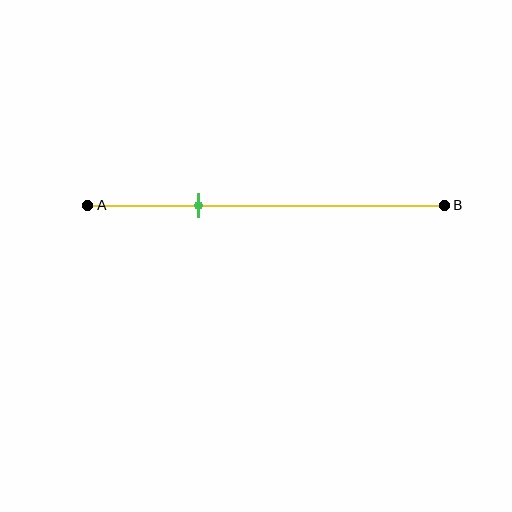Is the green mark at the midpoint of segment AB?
No, the mark is at about 30% from A, not at the 50% midpoint.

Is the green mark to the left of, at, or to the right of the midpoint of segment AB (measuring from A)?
The green mark is to the left of the midpoint of segment AB.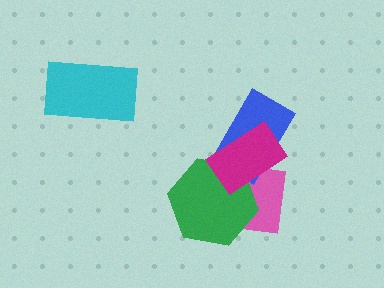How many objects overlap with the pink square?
3 objects overlap with the pink square.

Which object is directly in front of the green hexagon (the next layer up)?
The blue rectangle is directly in front of the green hexagon.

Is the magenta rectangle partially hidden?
No, no other shape covers it.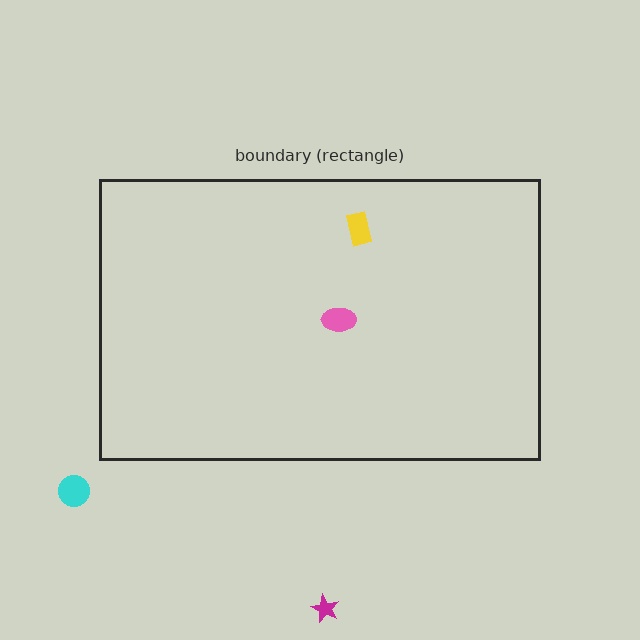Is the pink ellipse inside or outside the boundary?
Inside.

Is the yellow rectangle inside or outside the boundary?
Inside.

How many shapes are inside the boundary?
2 inside, 2 outside.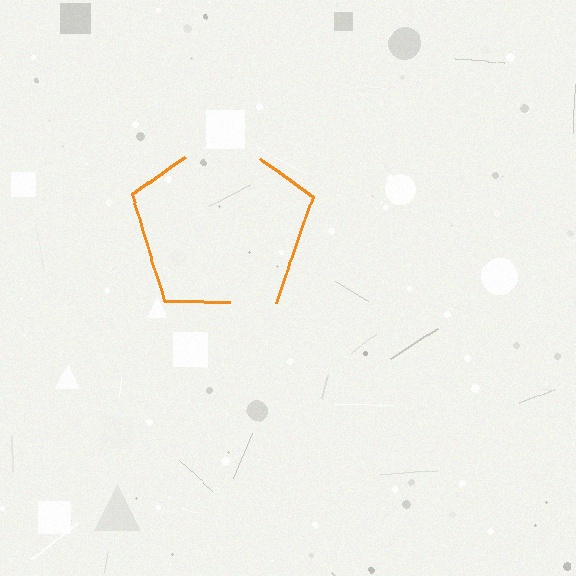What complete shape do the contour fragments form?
The contour fragments form a pentagon.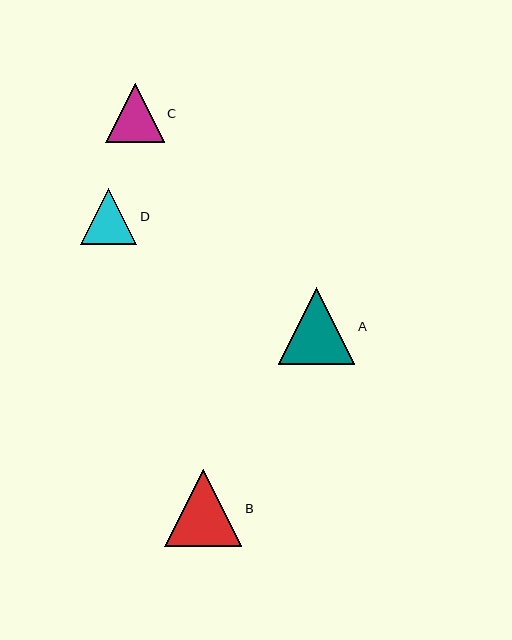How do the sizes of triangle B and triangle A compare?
Triangle B and triangle A are approximately the same size.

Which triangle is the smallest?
Triangle D is the smallest with a size of approximately 57 pixels.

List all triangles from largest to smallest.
From largest to smallest: B, A, C, D.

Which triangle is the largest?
Triangle B is the largest with a size of approximately 77 pixels.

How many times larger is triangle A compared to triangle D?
Triangle A is approximately 1.4 times the size of triangle D.